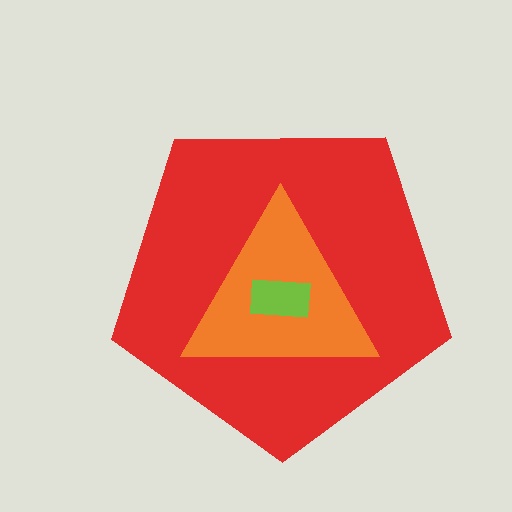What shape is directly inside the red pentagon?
The orange triangle.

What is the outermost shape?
The red pentagon.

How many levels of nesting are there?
3.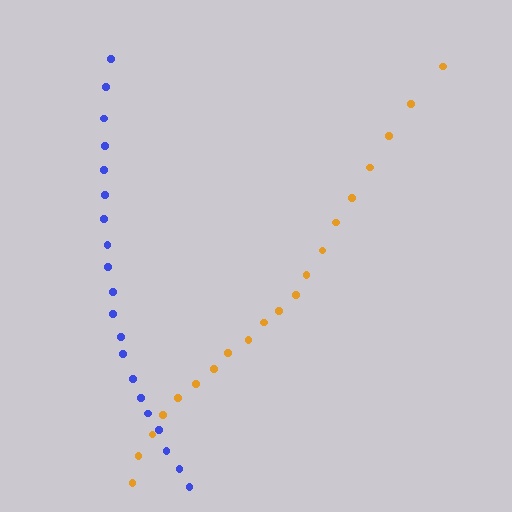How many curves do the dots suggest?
There are 2 distinct paths.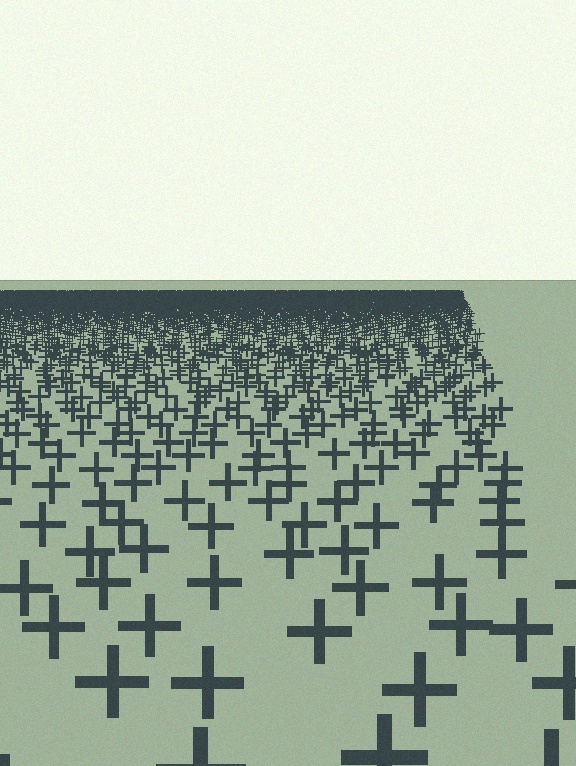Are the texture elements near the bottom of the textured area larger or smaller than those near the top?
Larger. Near the bottom, elements are closer to the viewer and appear at a bigger on-screen size.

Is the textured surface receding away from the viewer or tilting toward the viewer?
The surface is receding away from the viewer. Texture elements get smaller and denser toward the top.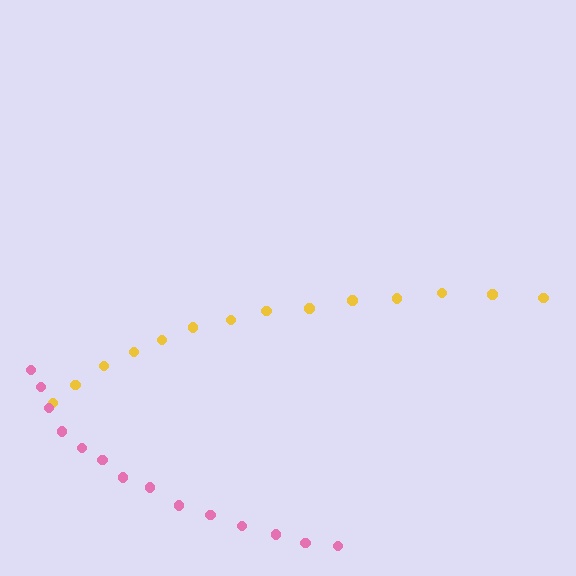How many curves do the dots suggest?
There are 2 distinct paths.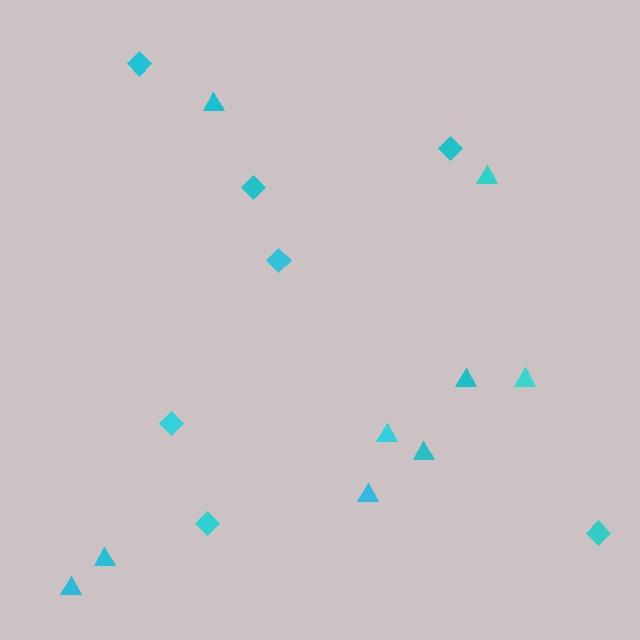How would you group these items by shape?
There are 2 groups: one group of diamonds (7) and one group of triangles (9).